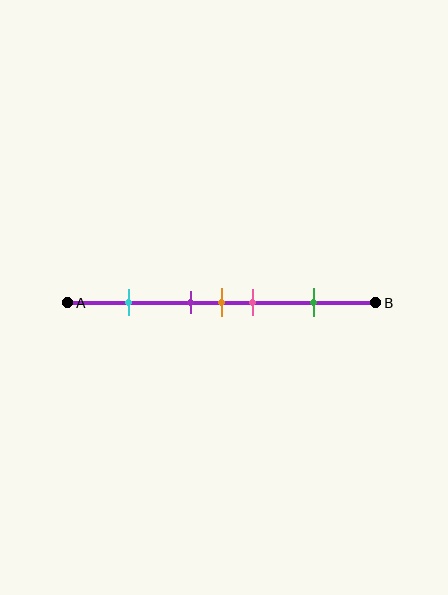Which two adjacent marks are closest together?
The purple and orange marks are the closest adjacent pair.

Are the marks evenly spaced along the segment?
No, the marks are not evenly spaced.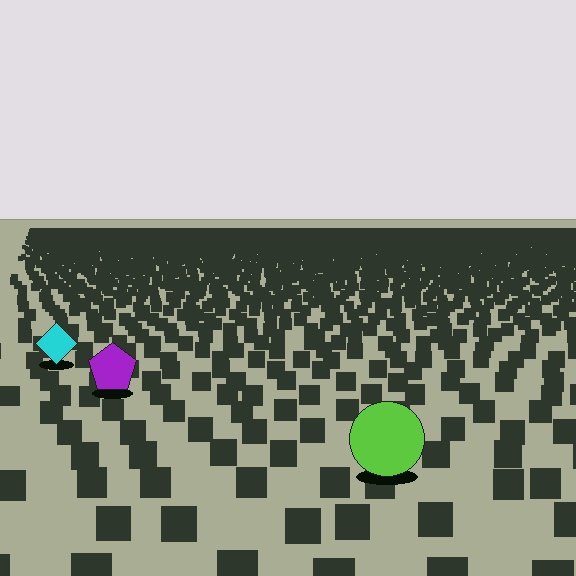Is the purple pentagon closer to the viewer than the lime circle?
No. The lime circle is closer — you can tell from the texture gradient: the ground texture is coarser near it.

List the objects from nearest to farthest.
From nearest to farthest: the lime circle, the purple pentagon, the cyan diamond.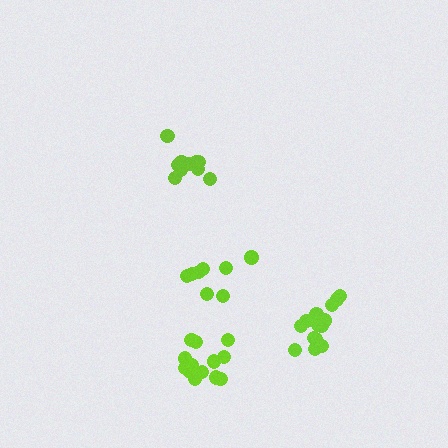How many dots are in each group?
Group 1: 8 dots, Group 2: 10 dots, Group 3: 14 dots, Group 4: 13 dots (45 total).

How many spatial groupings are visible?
There are 4 spatial groupings.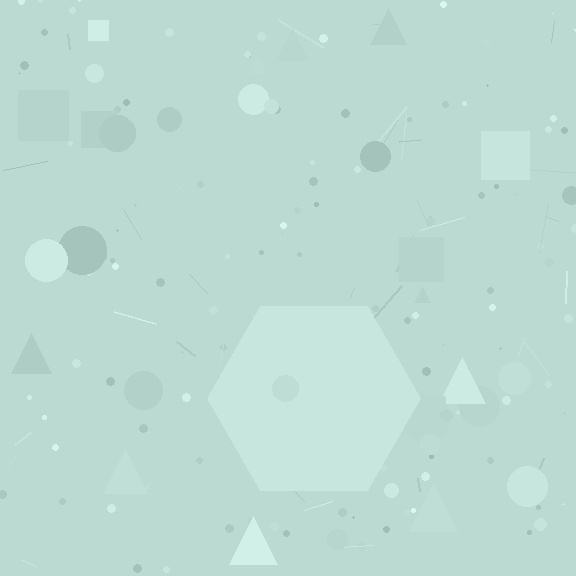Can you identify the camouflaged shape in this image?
The camouflaged shape is a hexagon.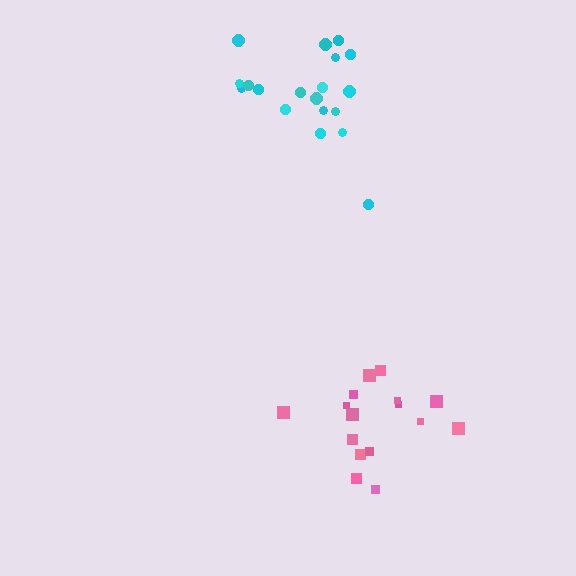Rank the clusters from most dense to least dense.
pink, cyan.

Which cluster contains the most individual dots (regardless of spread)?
Cyan (19).